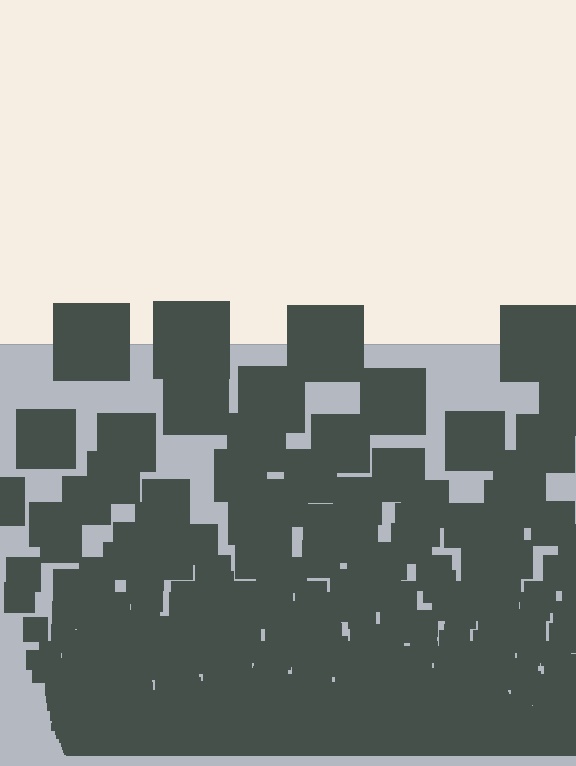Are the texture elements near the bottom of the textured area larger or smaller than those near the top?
Smaller. The gradient is inverted — elements near the bottom are smaller and denser.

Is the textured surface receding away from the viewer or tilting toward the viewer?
The surface appears to tilt toward the viewer. Texture elements get larger and sparser toward the top.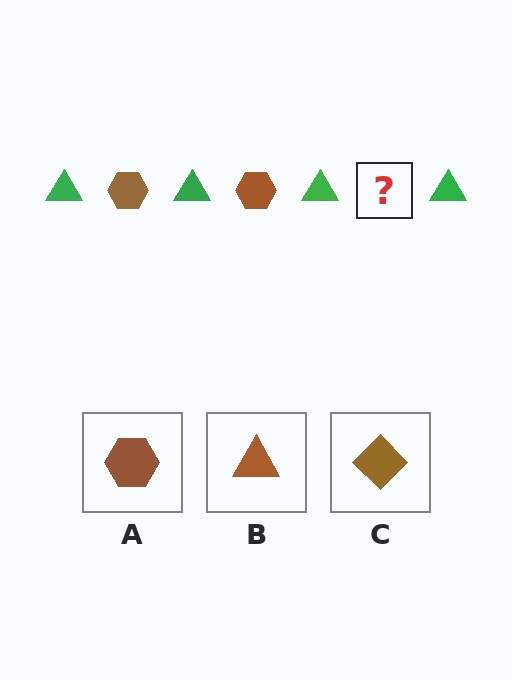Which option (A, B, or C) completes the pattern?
A.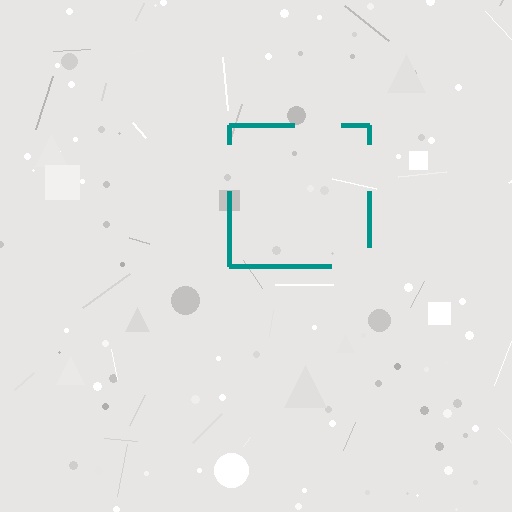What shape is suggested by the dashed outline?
The dashed outline suggests a square.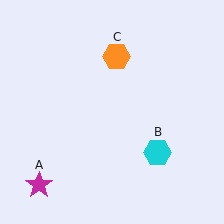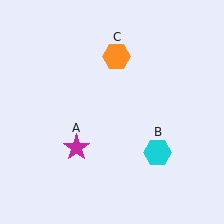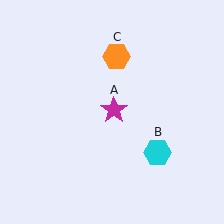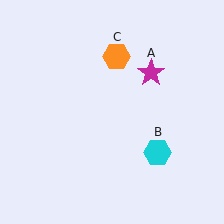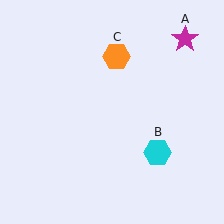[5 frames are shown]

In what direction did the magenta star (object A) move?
The magenta star (object A) moved up and to the right.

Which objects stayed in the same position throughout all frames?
Cyan hexagon (object B) and orange hexagon (object C) remained stationary.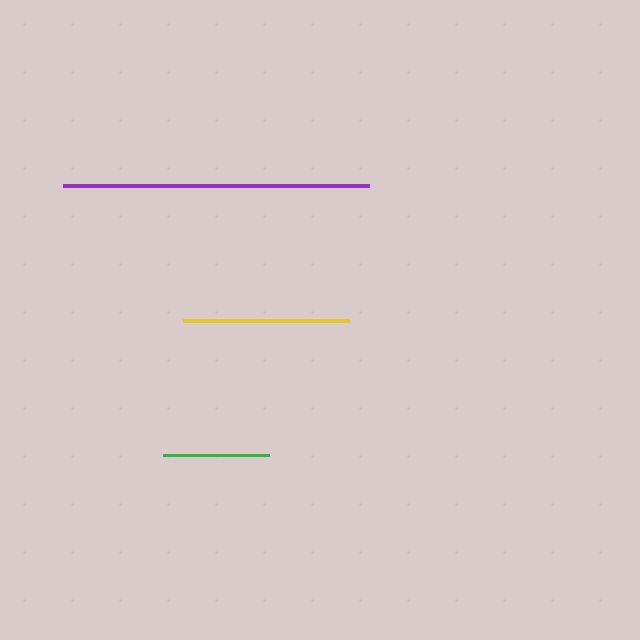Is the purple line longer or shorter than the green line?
The purple line is longer than the green line.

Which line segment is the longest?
The purple line is the longest at approximately 306 pixels.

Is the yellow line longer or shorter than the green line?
The yellow line is longer than the green line.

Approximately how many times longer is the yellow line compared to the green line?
The yellow line is approximately 1.6 times the length of the green line.